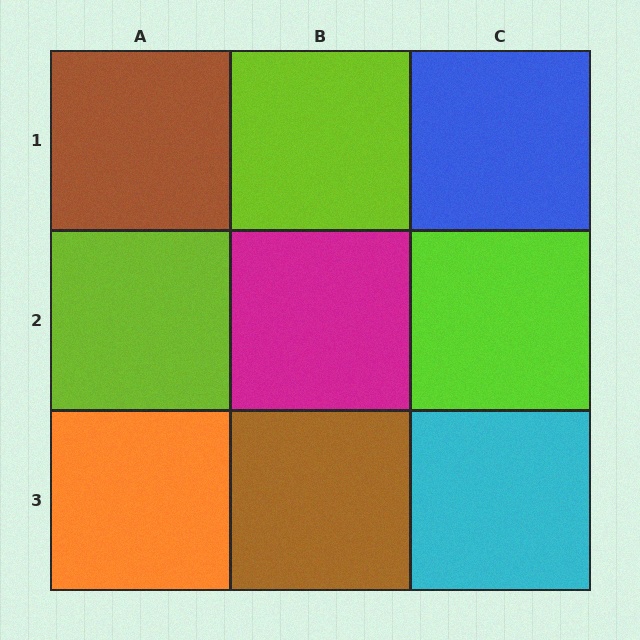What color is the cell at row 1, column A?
Brown.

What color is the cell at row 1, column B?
Lime.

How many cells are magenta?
1 cell is magenta.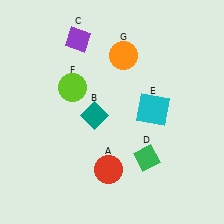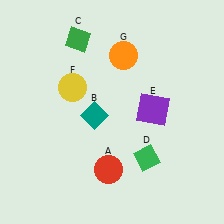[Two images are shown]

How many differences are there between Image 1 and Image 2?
There are 3 differences between the two images.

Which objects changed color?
C changed from purple to green. E changed from cyan to purple. F changed from lime to yellow.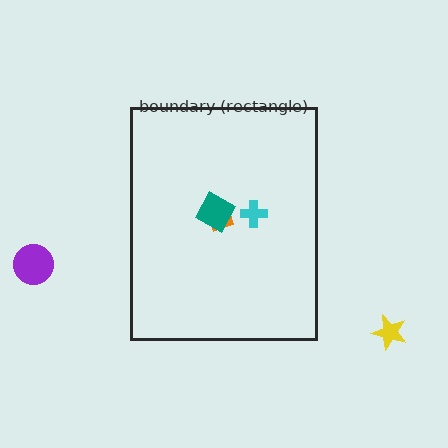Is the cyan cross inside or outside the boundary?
Inside.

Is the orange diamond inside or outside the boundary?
Inside.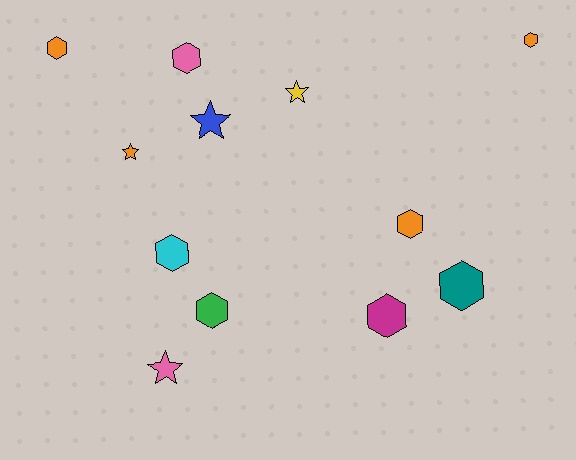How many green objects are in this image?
There is 1 green object.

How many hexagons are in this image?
There are 8 hexagons.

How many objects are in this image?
There are 12 objects.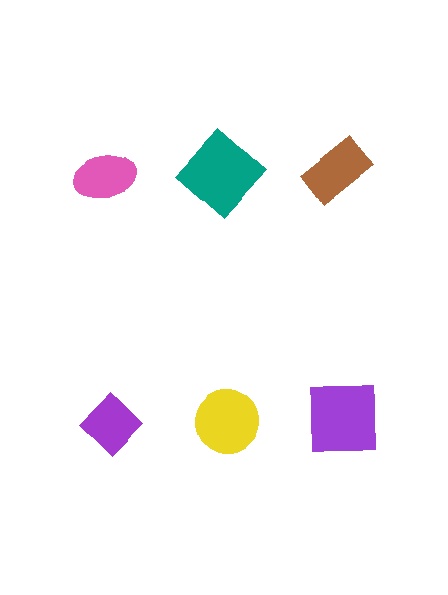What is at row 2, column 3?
A purple square.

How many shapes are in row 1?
3 shapes.